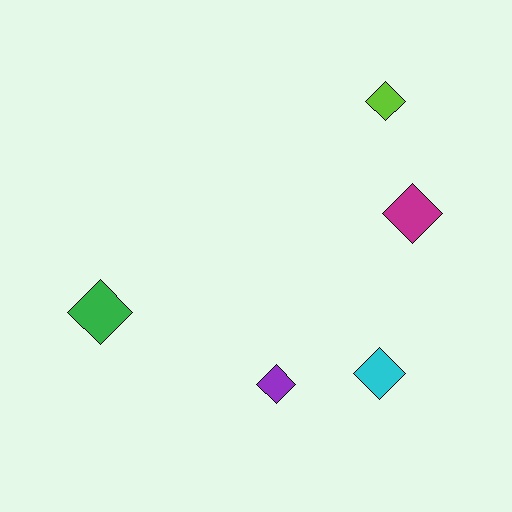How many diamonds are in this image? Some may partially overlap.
There are 5 diamonds.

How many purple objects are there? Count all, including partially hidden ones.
There is 1 purple object.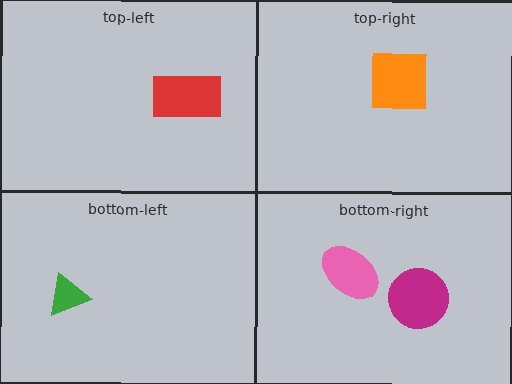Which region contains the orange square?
The top-right region.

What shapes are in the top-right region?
The orange square.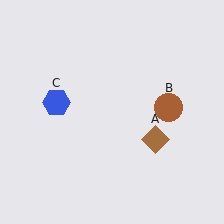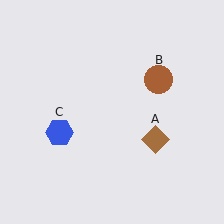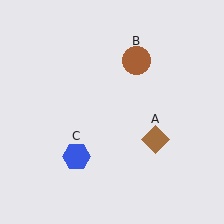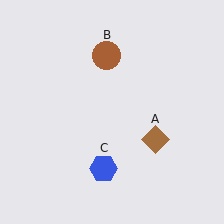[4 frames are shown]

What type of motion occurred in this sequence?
The brown circle (object B), blue hexagon (object C) rotated counterclockwise around the center of the scene.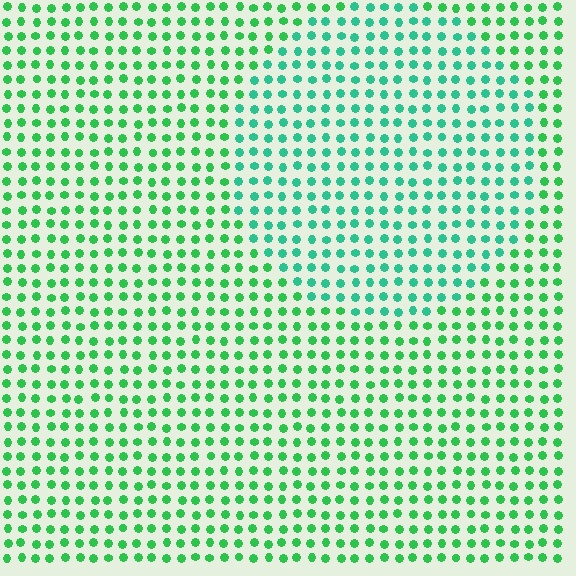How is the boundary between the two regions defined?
The boundary is defined purely by a slight shift in hue (about 27 degrees). Spacing, size, and orientation are identical on both sides.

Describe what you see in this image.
The image is filled with small green elements in a uniform arrangement. A circle-shaped region is visible where the elements are tinted to a slightly different hue, forming a subtle color boundary.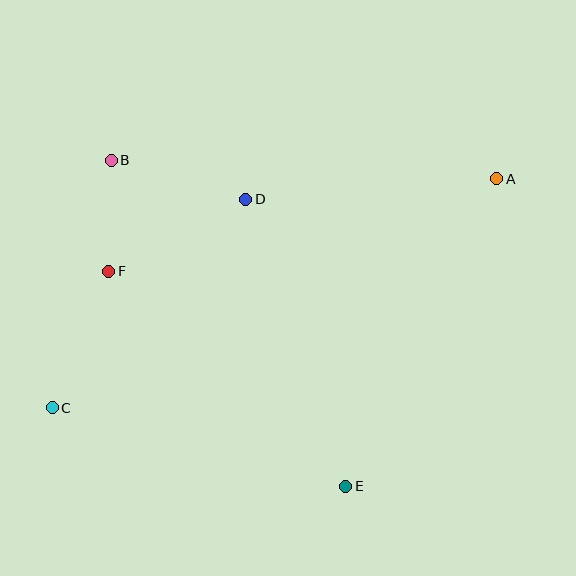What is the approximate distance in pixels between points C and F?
The distance between C and F is approximately 148 pixels.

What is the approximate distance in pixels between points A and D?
The distance between A and D is approximately 252 pixels.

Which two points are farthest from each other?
Points A and C are farthest from each other.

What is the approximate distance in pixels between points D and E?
The distance between D and E is approximately 304 pixels.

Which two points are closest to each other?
Points B and F are closest to each other.